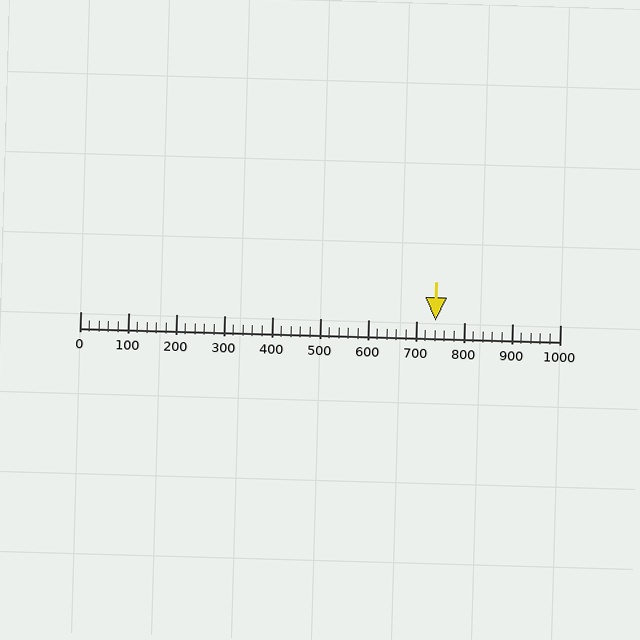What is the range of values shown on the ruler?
The ruler shows values from 0 to 1000.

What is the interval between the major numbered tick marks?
The major tick marks are spaced 100 units apart.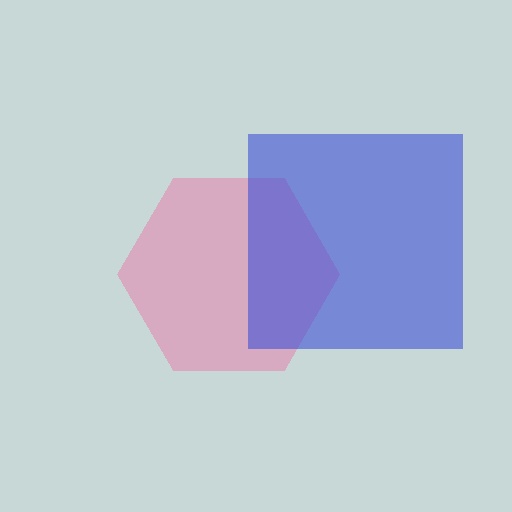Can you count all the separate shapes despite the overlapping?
Yes, there are 2 separate shapes.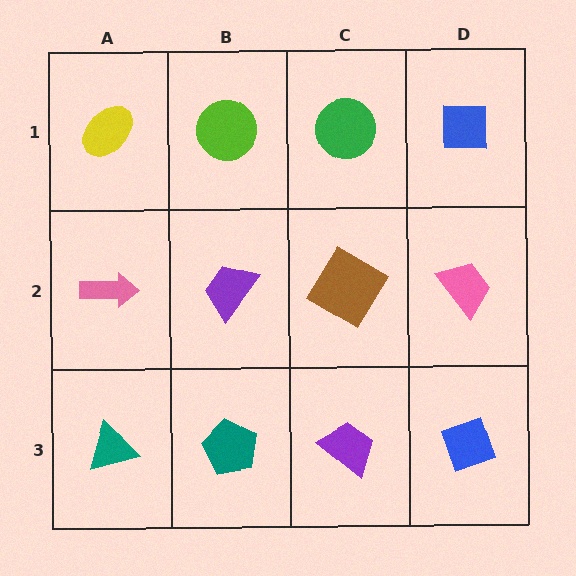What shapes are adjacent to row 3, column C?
A brown diamond (row 2, column C), a teal pentagon (row 3, column B), a blue diamond (row 3, column D).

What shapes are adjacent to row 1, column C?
A brown diamond (row 2, column C), a lime circle (row 1, column B), a blue square (row 1, column D).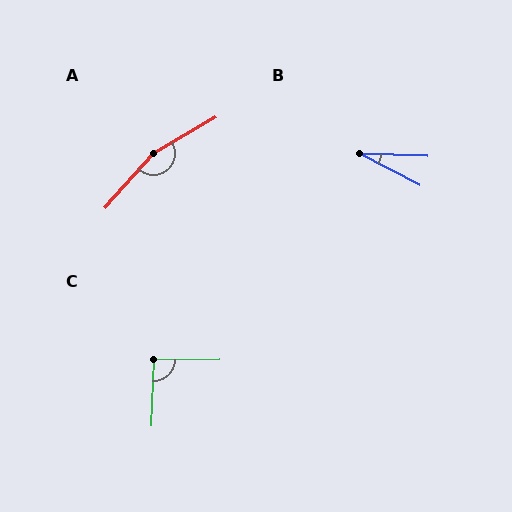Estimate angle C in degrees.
Approximately 93 degrees.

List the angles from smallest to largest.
B (25°), C (93°), A (162°).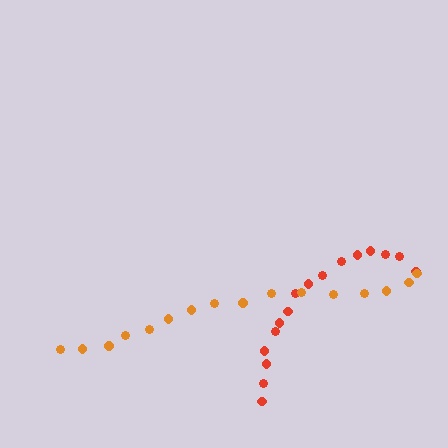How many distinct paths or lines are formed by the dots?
There are 2 distinct paths.